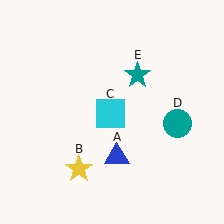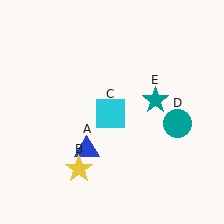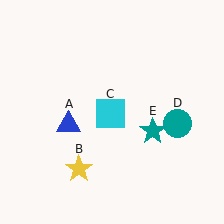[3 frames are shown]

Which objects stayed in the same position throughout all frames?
Yellow star (object B) and cyan square (object C) and teal circle (object D) remained stationary.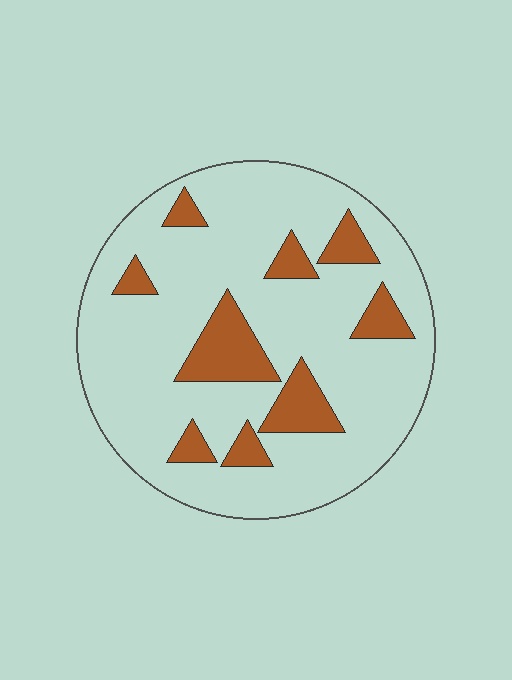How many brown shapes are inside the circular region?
9.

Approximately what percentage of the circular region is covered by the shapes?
Approximately 20%.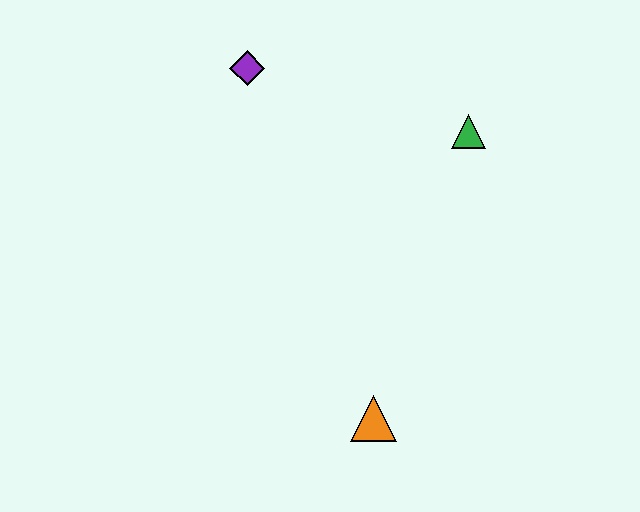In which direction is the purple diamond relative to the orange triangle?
The purple diamond is above the orange triangle.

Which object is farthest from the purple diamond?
The orange triangle is farthest from the purple diamond.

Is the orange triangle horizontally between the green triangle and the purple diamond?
Yes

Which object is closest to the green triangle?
The purple diamond is closest to the green triangle.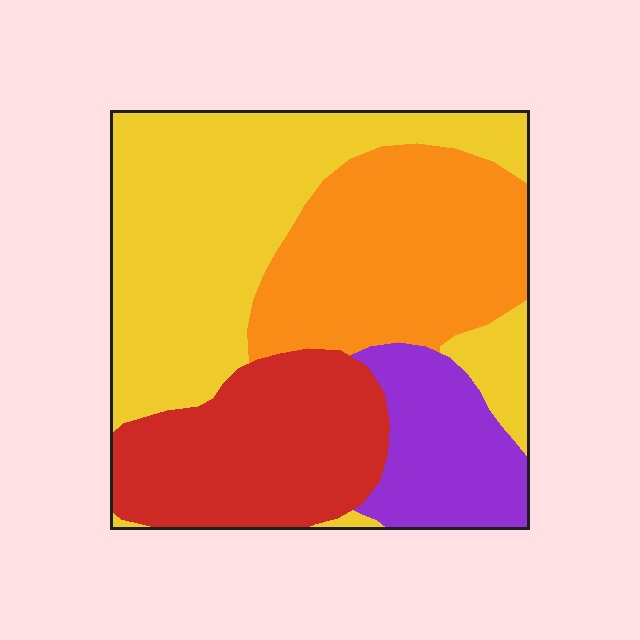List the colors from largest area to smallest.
From largest to smallest: yellow, orange, red, purple.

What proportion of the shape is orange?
Orange takes up between a sixth and a third of the shape.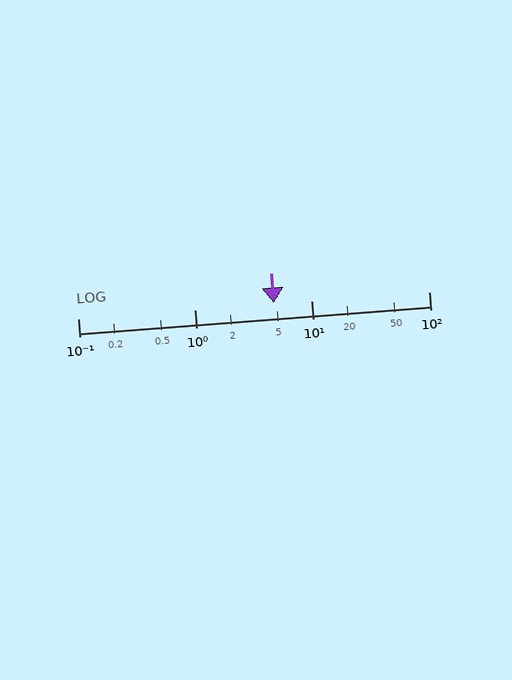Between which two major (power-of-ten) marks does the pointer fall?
The pointer is between 1 and 10.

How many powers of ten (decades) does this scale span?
The scale spans 3 decades, from 0.1 to 100.